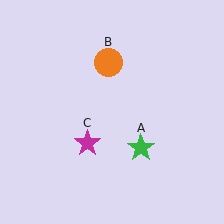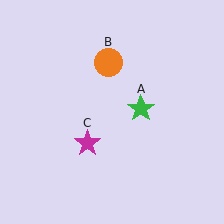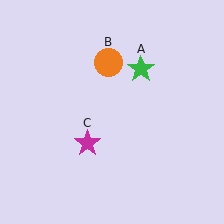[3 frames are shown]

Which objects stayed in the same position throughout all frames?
Orange circle (object B) and magenta star (object C) remained stationary.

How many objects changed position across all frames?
1 object changed position: green star (object A).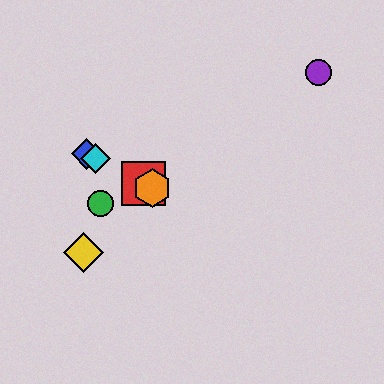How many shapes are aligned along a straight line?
4 shapes (the red square, the blue diamond, the orange hexagon, the cyan diamond) are aligned along a straight line.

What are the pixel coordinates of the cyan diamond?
The cyan diamond is at (95, 158).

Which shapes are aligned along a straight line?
The red square, the blue diamond, the orange hexagon, the cyan diamond are aligned along a straight line.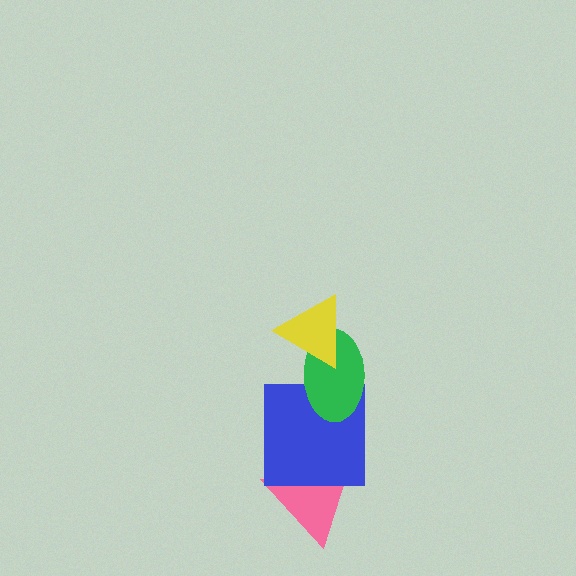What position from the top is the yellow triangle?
The yellow triangle is 1st from the top.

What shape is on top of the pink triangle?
The blue square is on top of the pink triangle.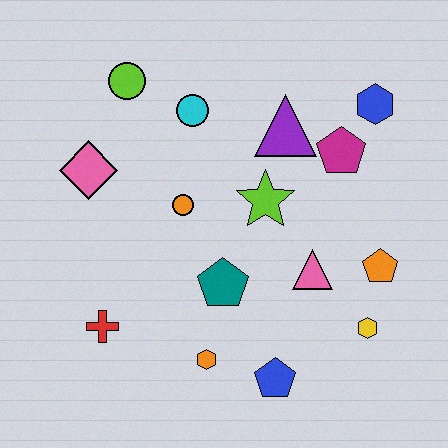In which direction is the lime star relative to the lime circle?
The lime star is to the right of the lime circle.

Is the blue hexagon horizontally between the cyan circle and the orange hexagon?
No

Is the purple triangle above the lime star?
Yes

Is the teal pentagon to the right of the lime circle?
Yes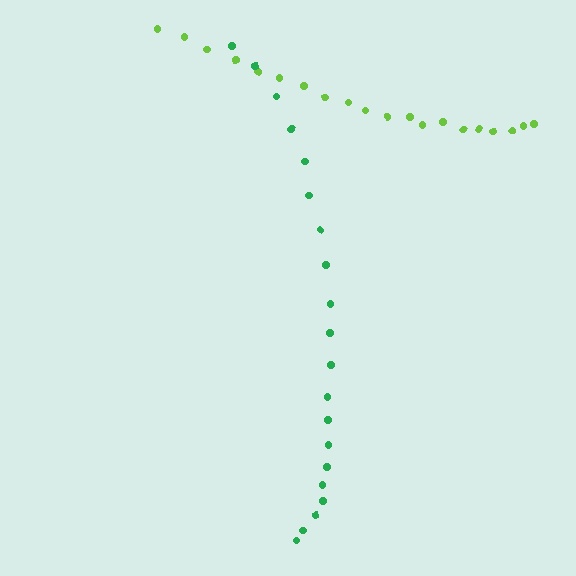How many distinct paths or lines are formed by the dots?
There are 2 distinct paths.